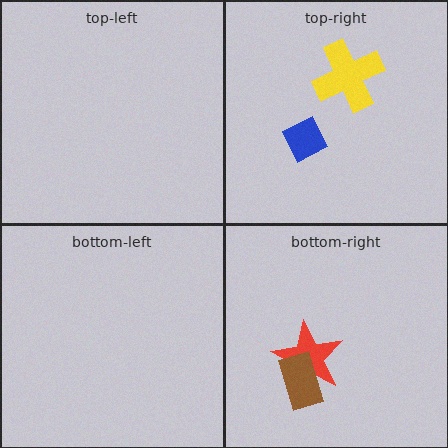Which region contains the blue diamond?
The top-right region.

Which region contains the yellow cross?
The top-right region.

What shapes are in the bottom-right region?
The red star, the brown rectangle.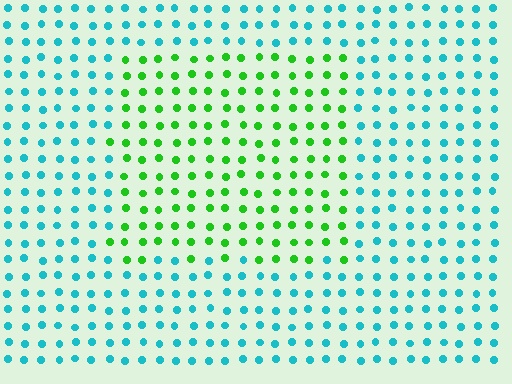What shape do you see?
I see a rectangle.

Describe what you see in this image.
The image is filled with small cyan elements in a uniform arrangement. A rectangle-shaped region is visible where the elements are tinted to a slightly different hue, forming a subtle color boundary.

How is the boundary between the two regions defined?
The boundary is defined purely by a slight shift in hue (about 65 degrees). Spacing, size, and orientation are identical on both sides.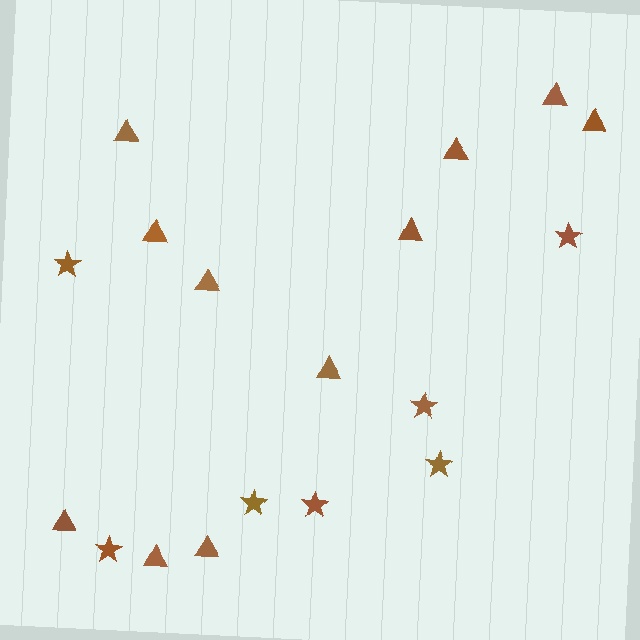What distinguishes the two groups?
There are 2 groups: one group of stars (7) and one group of triangles (11).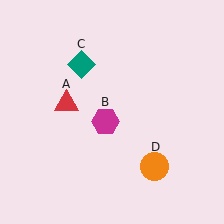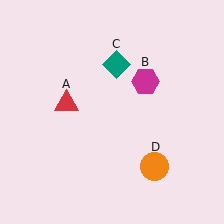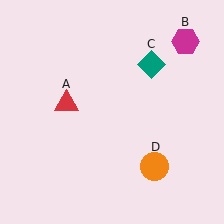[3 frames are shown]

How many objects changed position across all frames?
2 objects changed position: magenta hexagon (object B), teal diamond (object C).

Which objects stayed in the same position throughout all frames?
Red triangle (object A) and orange circle (object D) remained stationary.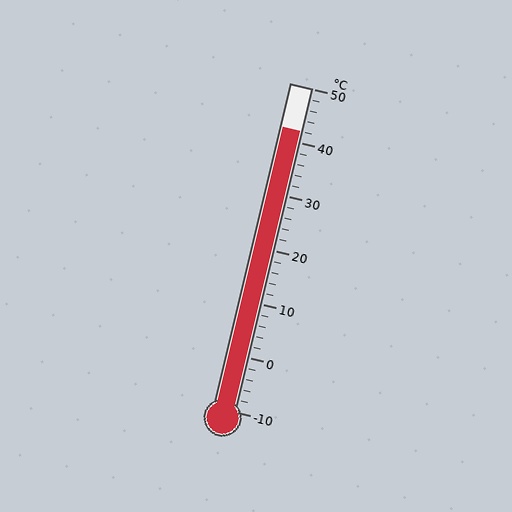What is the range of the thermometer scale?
The thermometer scale ranges from -10°C to 50°C.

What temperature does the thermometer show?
The thermometer shows approximately 42°C.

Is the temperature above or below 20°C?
The temperature is above 20°C.